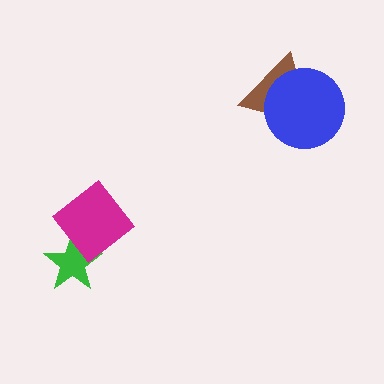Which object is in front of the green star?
The magenta diamond is in front of the green star.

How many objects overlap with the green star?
1 object overlaps with the green star.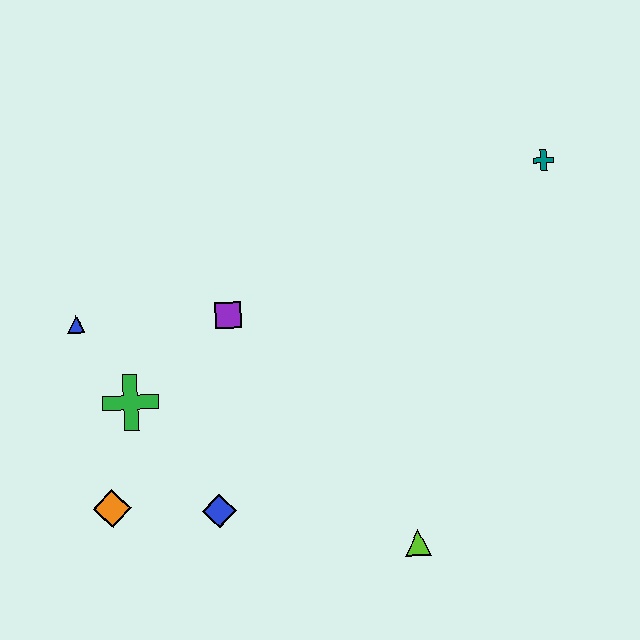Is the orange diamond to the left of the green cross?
Yes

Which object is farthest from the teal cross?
The orange diamond is farthest from the teal cross.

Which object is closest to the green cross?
The blue triangle is closest to the green cross.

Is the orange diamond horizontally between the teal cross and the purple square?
No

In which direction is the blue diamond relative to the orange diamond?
The blue diamond is to the right of the orange diamond.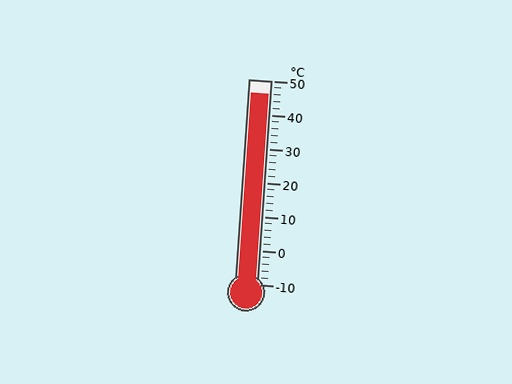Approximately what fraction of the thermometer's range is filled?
The thermometer is filled to approximately 95% of its range.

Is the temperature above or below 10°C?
The temperature is above 10°C.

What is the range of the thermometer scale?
The thermometer scale ranges from -10°C to 50°C.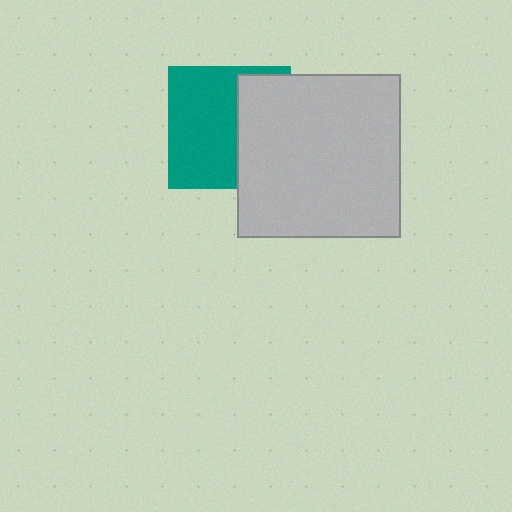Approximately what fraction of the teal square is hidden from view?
Roughly 41% of the teal square is hidden behind the light gray square.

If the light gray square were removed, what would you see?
You would see the complete teal square.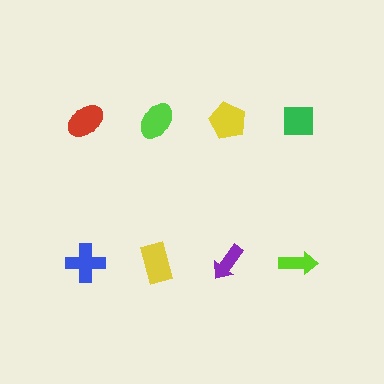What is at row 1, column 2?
A lime ellipse.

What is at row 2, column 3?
A purple arrow.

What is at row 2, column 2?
A yellow rectangle.